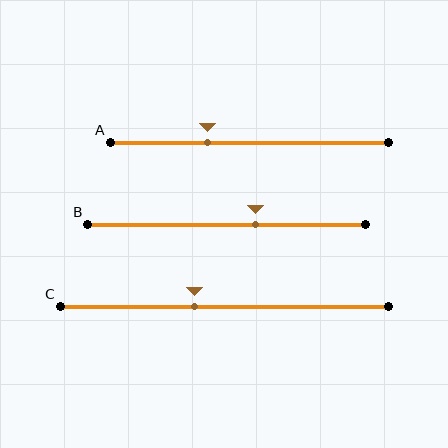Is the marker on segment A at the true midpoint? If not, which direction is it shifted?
No, the marker on segment A is shifted to the left by about 15% of the segment length.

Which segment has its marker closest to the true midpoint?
Segment C has its marker closest to the true midpoint.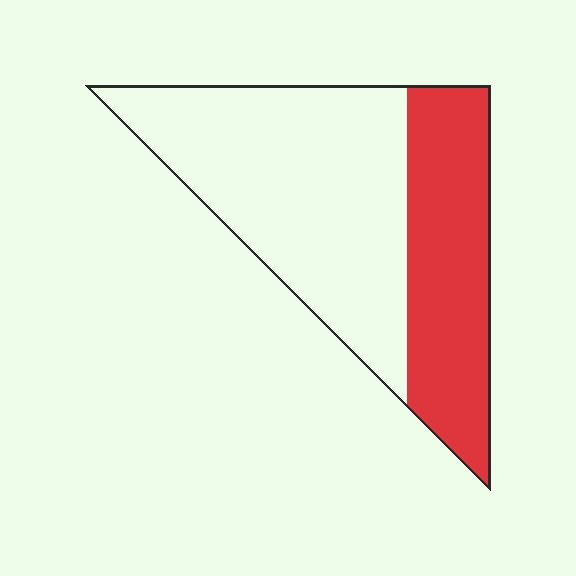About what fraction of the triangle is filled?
About three eighths (3/8).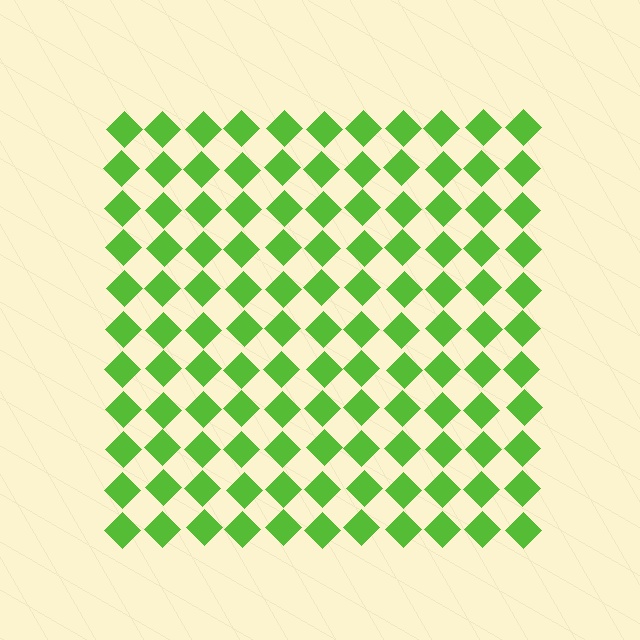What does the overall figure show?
The overall figure shows a square.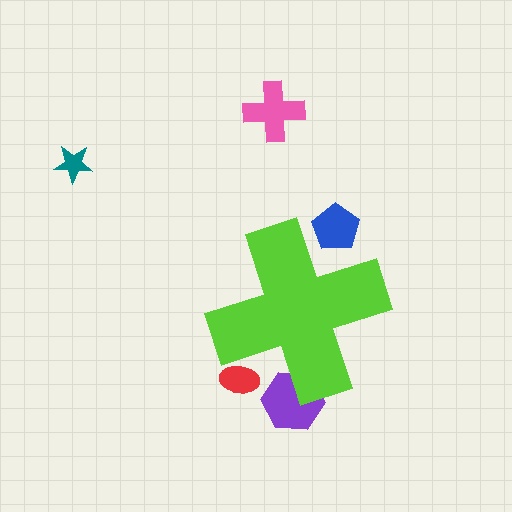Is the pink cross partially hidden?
No, the pink cross is fully visible.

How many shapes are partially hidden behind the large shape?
3 shapes are partially hidden.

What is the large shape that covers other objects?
A lime cross.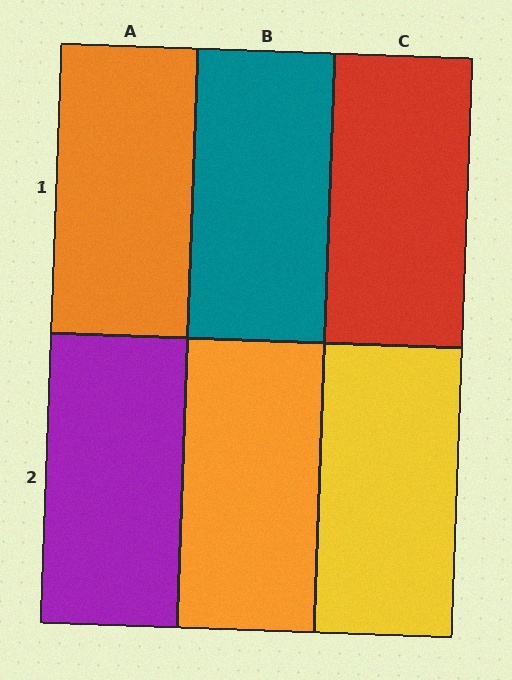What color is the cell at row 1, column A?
Orange.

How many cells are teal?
1 cell is teal.